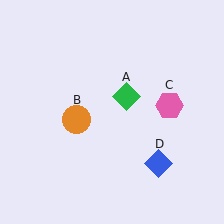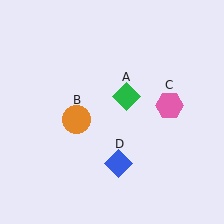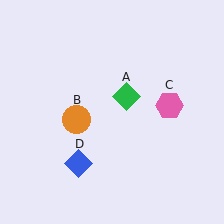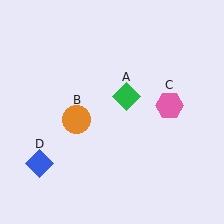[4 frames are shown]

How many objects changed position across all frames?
1 object changed position: blue diamond (object D).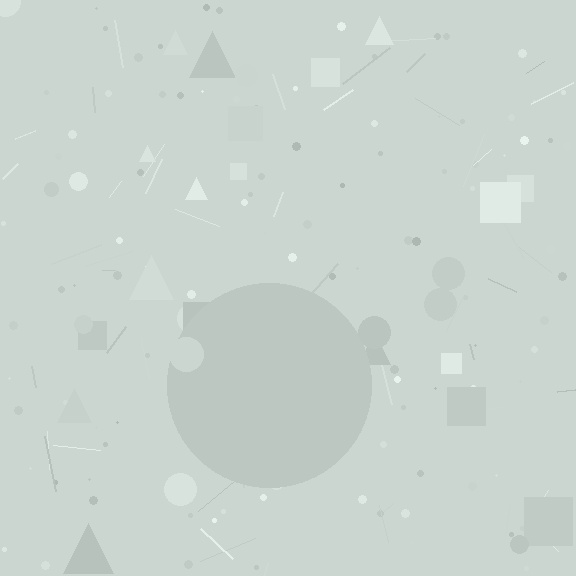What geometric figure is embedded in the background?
A circle is embedded in the background.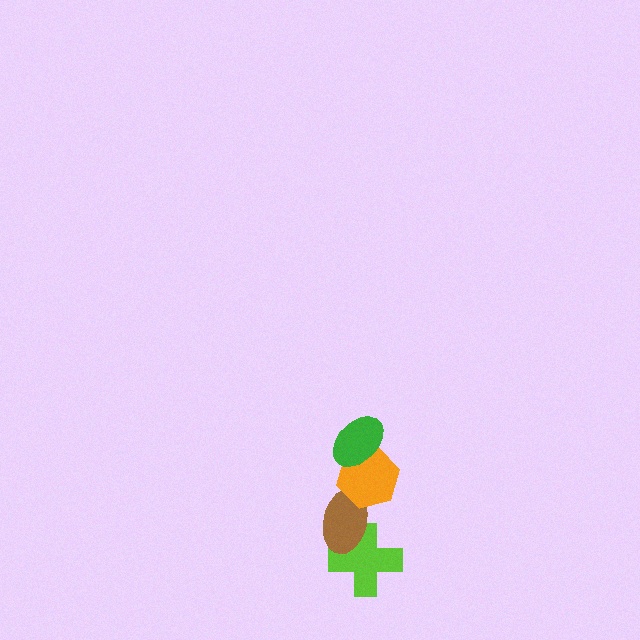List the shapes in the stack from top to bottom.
From top to bottom: the green ellipse, the orange hexagon, the brown ellipse, the lime cross.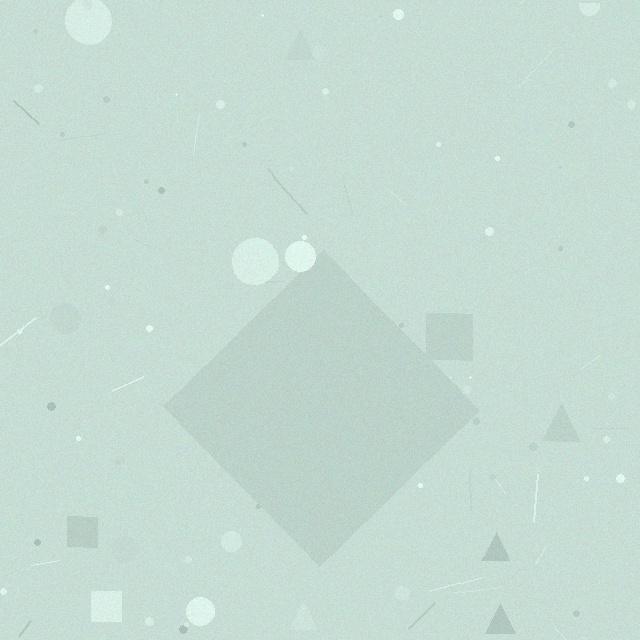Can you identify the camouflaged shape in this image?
The camouflaged shape is a diamond.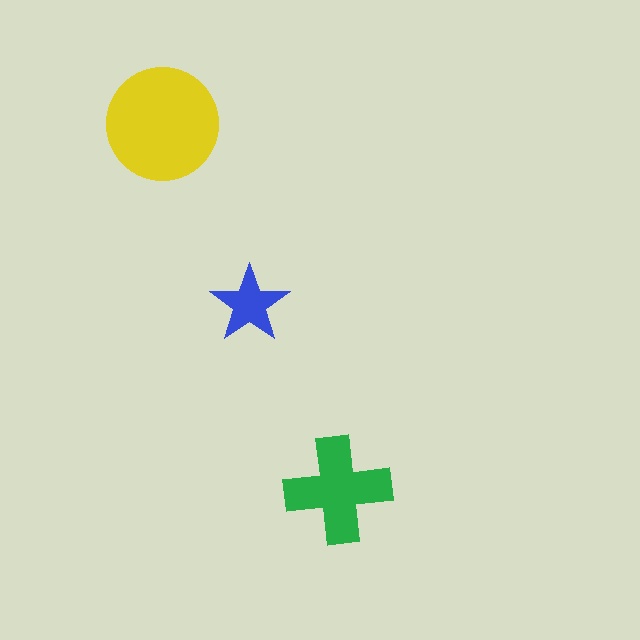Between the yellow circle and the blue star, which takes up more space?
The yellow circle.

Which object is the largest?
The yellow circle.